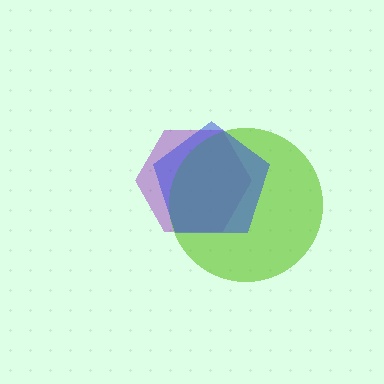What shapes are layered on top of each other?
The layered shapes are: a purple hexagon, a lime circle, a blue pentagon.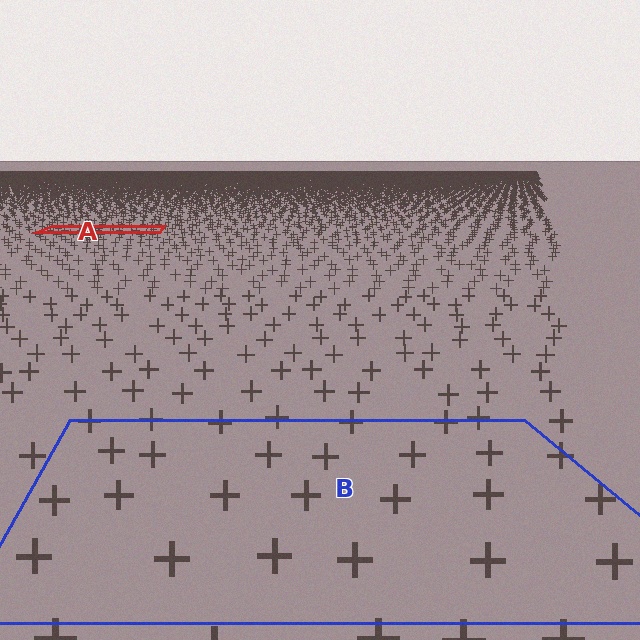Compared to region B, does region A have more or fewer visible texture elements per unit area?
Region A has more texture elements per unit area — they are packed more densely because it is farther away.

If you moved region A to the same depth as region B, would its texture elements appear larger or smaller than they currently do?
They would appear larger. At a closer depth, the same texture elements are projected at a bigger on-screen size.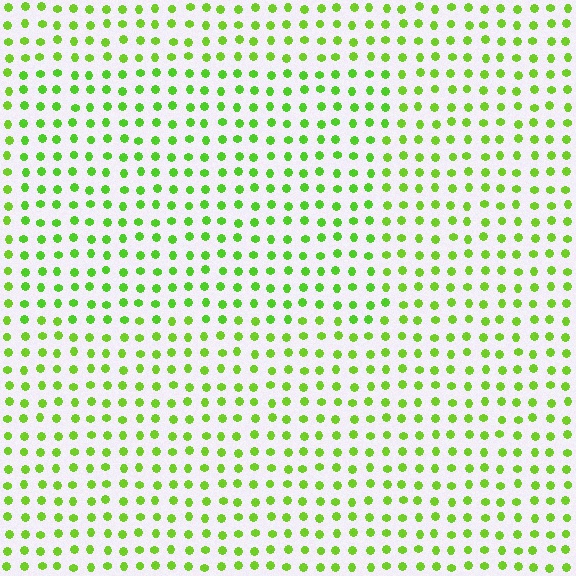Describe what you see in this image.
The image is filled with small lime elements in a uniform arrangement. A rectangle-shaped region is visible where the elements are tinted to a slightly different hue, forming a subtle color boundary.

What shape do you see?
I see a rectangle.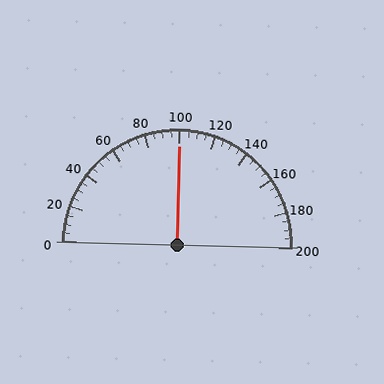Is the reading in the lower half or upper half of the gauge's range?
The reading is in the upper half of the range (0 to 200).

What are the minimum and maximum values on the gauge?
The gauge ranges from 0 to 200.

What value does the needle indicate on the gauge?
The needle indicates approximately 100.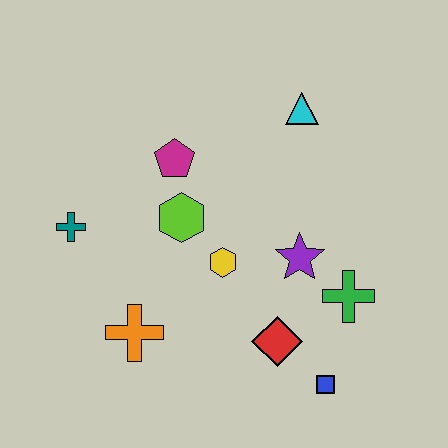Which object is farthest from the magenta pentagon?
The blue square is farthest from the magenta pentagon.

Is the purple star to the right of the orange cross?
Yes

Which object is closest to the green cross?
The purple star is closest to the green cross.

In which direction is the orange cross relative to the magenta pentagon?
The orange cross is below the magenta pentagon.